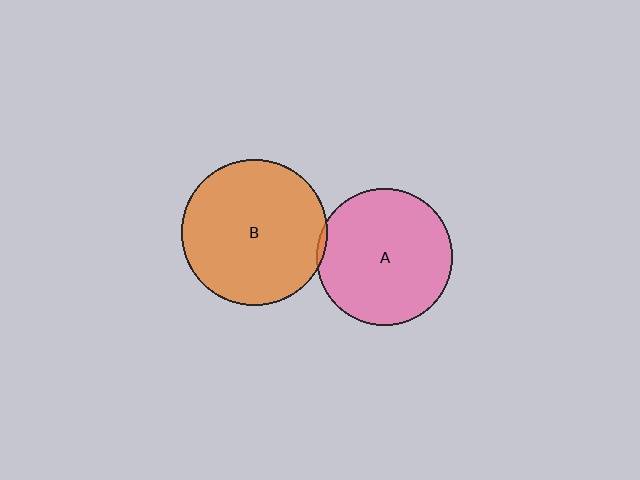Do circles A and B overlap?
Yes.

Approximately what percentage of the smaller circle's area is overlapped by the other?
Approximately 5%.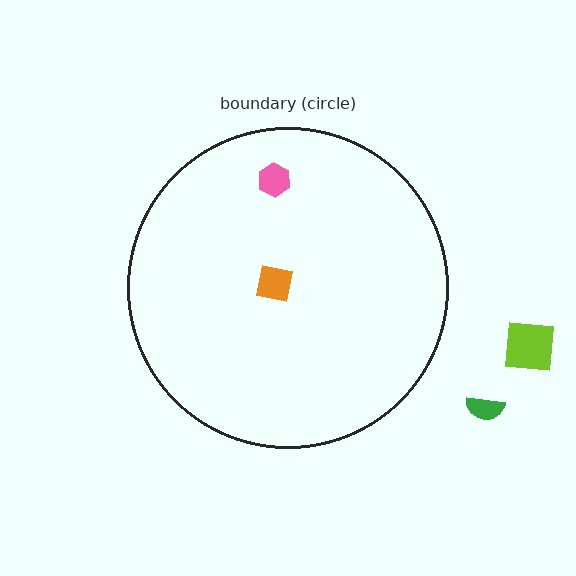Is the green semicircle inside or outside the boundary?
Outside.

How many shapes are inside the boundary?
2 inside, 2 outside.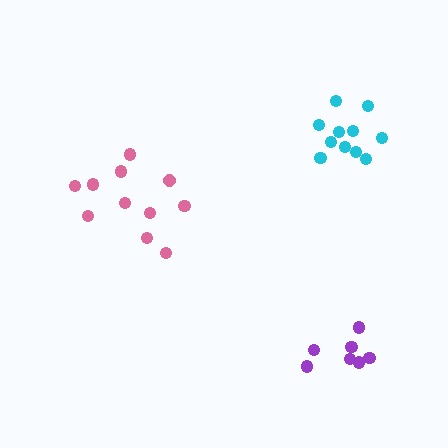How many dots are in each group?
Group 1: 7 dots, Group 2: 11 dots, Group 3: 11 dots (29 total).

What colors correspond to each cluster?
The clusters are colored: purple, pink, cyan.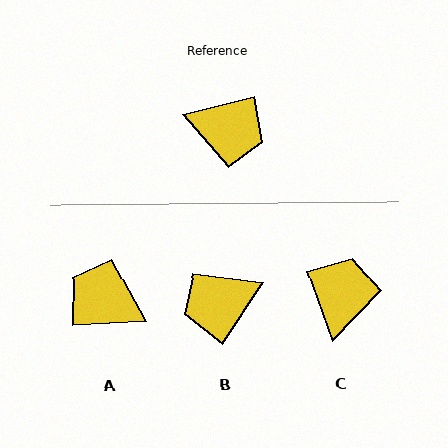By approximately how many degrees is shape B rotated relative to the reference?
Approximately 138 degrees clockwise.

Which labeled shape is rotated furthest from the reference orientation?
A, about 168 degrees away.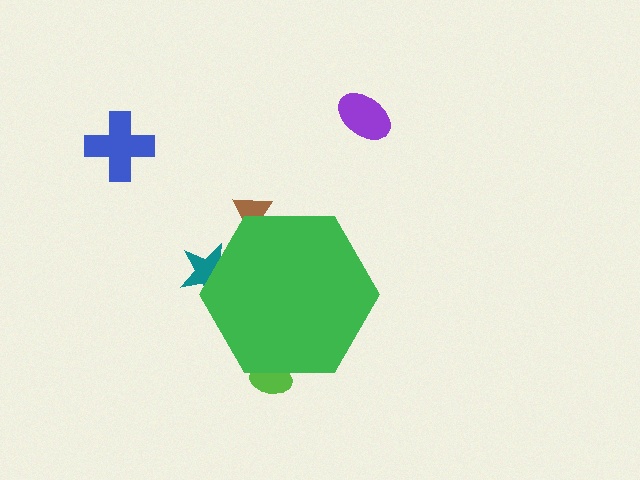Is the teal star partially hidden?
Yes, the teal star is partially hidden behind the green hexagon.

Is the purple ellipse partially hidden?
No, the purple ellipse is fully visible.